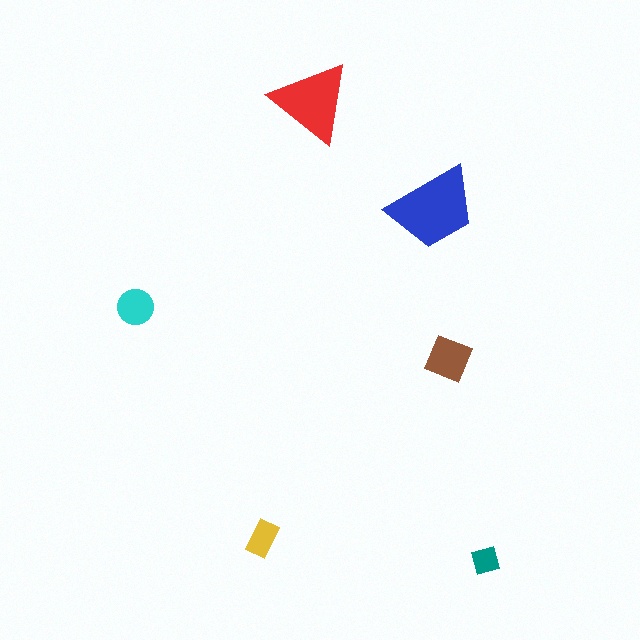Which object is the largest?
The blue trapezoid.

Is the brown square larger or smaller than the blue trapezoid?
Smaller.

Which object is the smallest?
The teal square.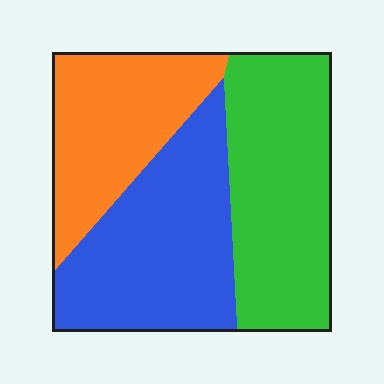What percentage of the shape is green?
Green covers around 35% of the shape.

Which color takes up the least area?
Orange, at roughly 25%.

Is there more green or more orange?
Green.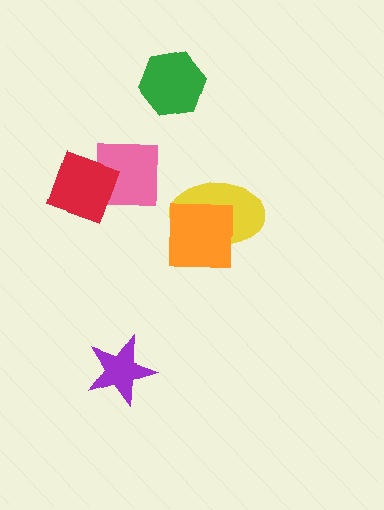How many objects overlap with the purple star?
0 objects overlap with the purple star.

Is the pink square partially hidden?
Yes, it is partially covered by another shape.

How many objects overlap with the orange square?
1 object overlaps with the orange square.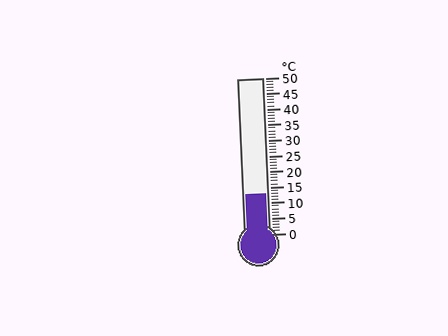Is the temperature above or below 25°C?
The temperature is below 25°C.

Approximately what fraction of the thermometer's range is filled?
The thermometer is filled to approximately 25% of its range.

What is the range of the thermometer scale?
The thermometer scale ranges from 0°C to 50°C.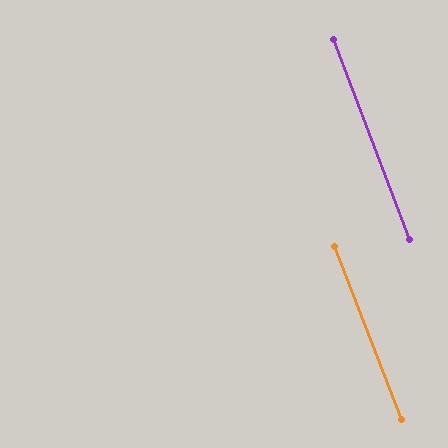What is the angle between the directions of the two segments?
Approximately 0 degrees.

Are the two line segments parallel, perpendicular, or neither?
Parallel — their directions differ by only 0.2°.